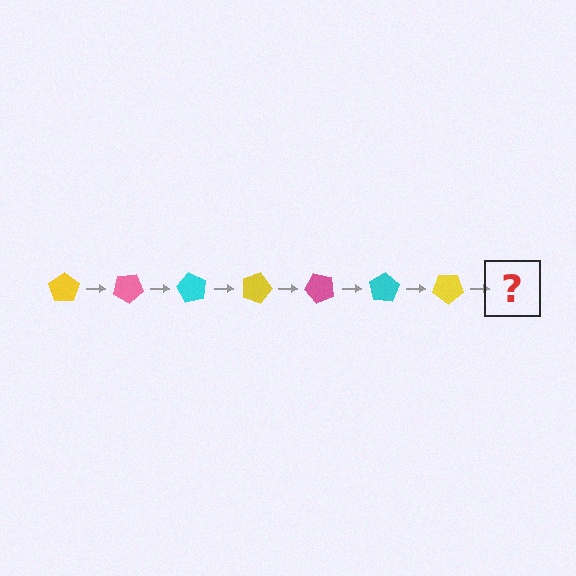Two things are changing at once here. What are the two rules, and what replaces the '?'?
The two rules are that it rotates 30 degrees each step and the color cycles through yellow, pink, and cyan. The '?' should be a pink pentagon, rotated 210 degrees from the start.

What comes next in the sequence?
The next element should be a pink pentagon, rotated 210 degrees from the start.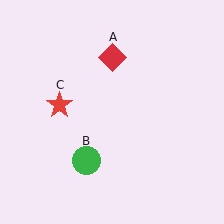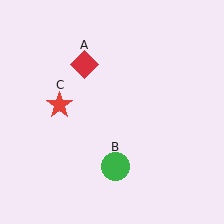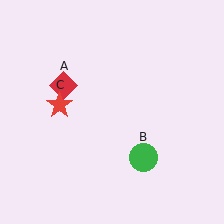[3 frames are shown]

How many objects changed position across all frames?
2 objects changed position: red diamond (object A), green circle (object B).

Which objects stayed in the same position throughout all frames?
Red star (object C) remained stationary.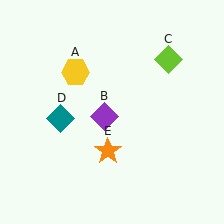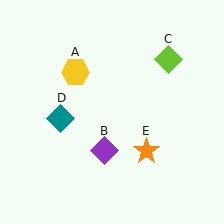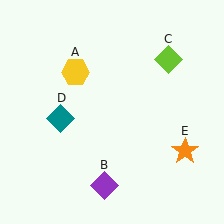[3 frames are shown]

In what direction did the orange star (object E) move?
The orange star (object E) moved right.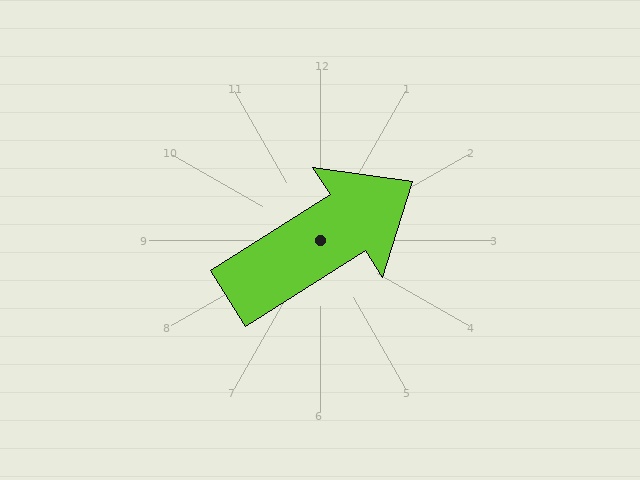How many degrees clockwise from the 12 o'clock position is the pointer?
Approximately 58 degrees.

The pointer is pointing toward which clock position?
Roughly 2 o'clock.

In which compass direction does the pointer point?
Northeast.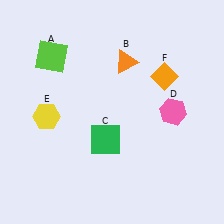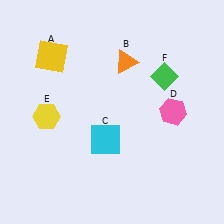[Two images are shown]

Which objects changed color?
A changed from lime to yellow. C changed from green to cyan. F changed from orange to green.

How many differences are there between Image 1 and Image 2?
There are 3 differences between the two images.